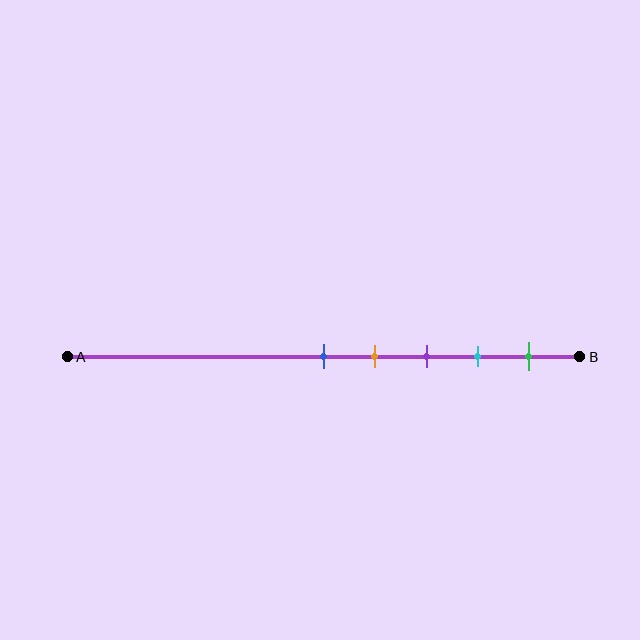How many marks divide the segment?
There are 5 marks dividing the segment.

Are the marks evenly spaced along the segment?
Yes, the marks are approximately evenly spaced.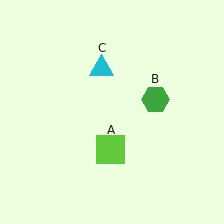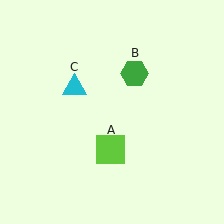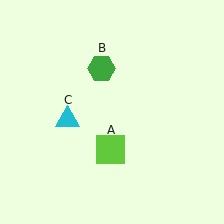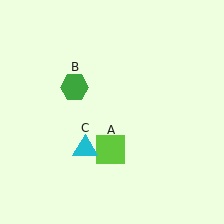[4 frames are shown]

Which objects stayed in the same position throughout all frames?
Lime square (object A) remained stationary.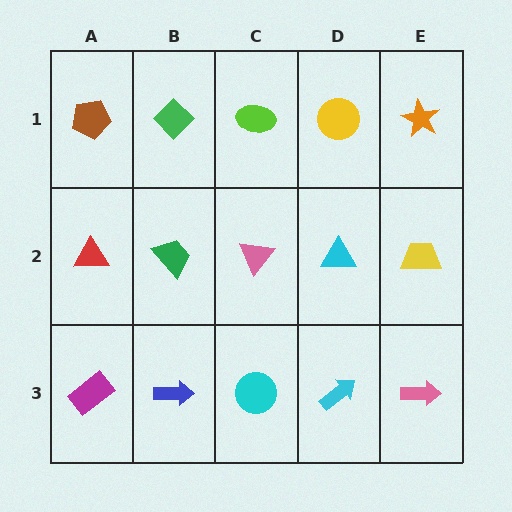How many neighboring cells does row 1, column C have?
3.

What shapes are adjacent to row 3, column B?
A green trapezoid (row 2, column B), a magenta rectangle (row 3, column A), a cyan circle (row 3, column C).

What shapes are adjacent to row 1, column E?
A yellow trapezoid (row 2, column E), a yellow circle (row 1, column D).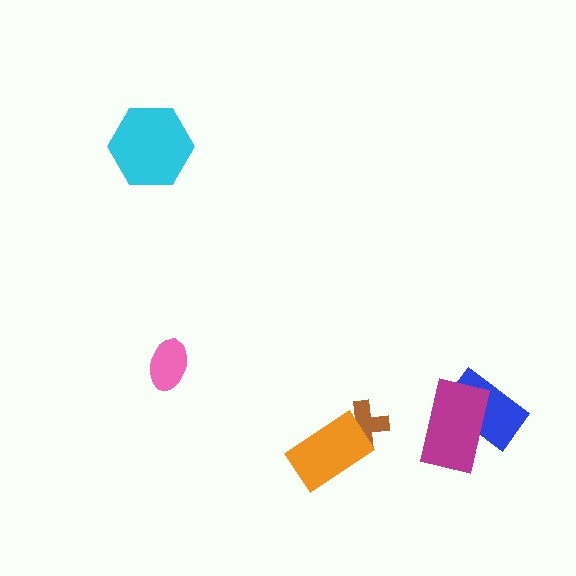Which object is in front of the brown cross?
The orange rectangle is in front of the brown cross.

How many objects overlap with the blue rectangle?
1 object overlaps with the blue rectangle.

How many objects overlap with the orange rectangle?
1 object overlaps with the orange rectangle.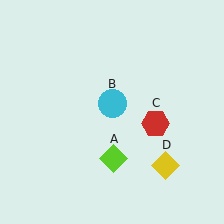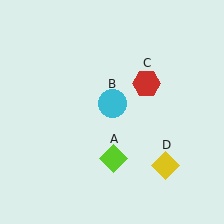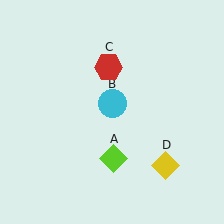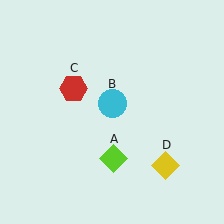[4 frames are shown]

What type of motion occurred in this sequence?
The red hexagon (object C) rotated counterclockwise around the center of the scene.